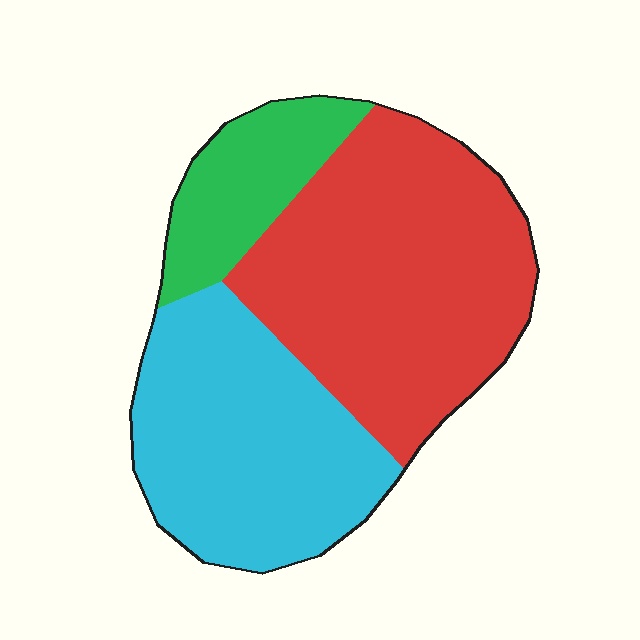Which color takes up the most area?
Red, at roughly 50%.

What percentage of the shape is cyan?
Cyan covers around 35% of the shape.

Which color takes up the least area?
Green, at roughly 15%.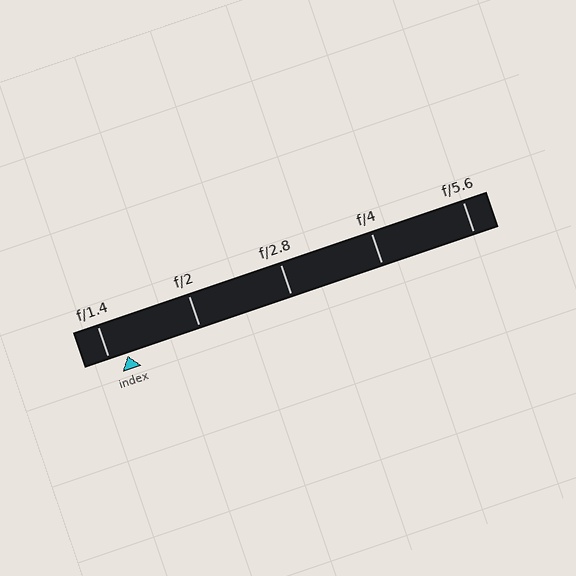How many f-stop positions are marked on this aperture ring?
There are 5 f-stop positions marked.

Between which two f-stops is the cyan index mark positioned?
The index mark is between f/1.4 and f/2.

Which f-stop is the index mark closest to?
The index mark is closest to f/1.4.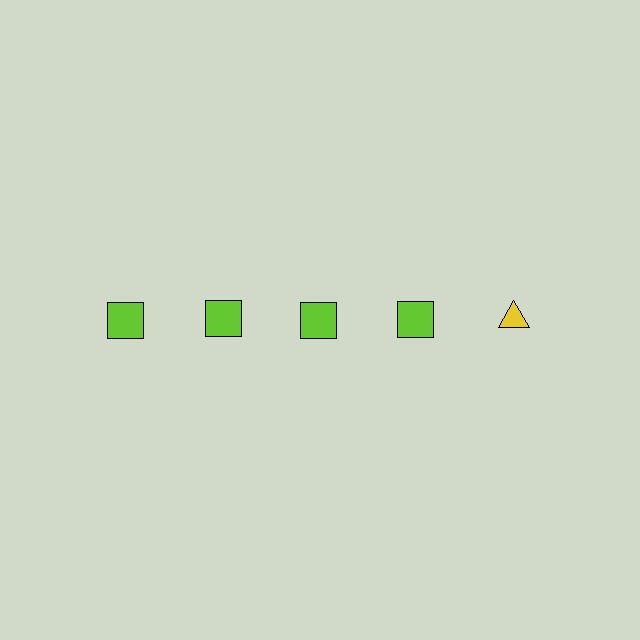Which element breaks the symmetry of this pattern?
The yellow triangle in the top row, rightmost column breaks the symmetry. All other shapes are lime squares.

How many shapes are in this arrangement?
There are 5 shapes arranged in a grid pattern.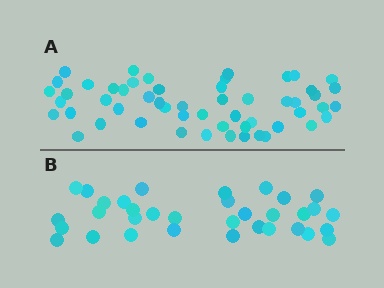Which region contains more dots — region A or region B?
Region A (the top region) has more dots.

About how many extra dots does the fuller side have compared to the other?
Region A has approximately 20 more dots than region B.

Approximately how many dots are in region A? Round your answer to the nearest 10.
About 50 dots. (The exact count is 54, which rounds to 50.)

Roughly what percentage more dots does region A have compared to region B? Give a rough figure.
About 60% more.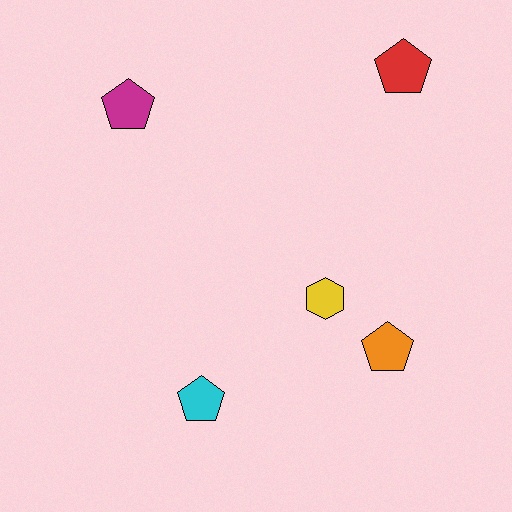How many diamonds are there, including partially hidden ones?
There are no diamonds.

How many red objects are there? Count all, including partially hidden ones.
There is 1 red object.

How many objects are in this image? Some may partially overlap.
There are 5 objects.